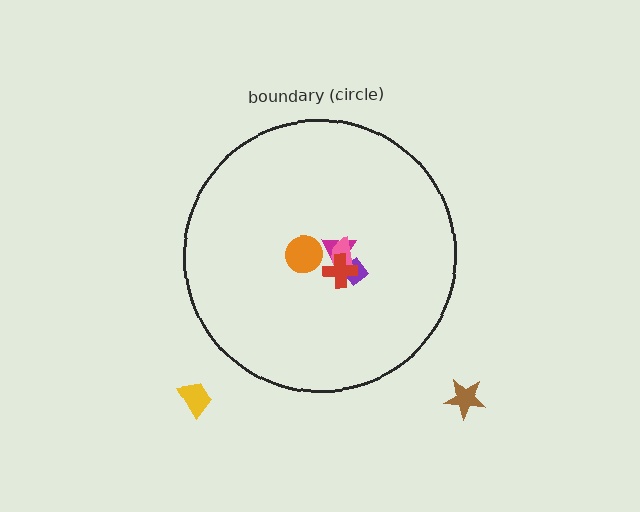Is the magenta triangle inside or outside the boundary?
Inside.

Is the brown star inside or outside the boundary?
Outside.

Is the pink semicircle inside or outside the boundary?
Inside.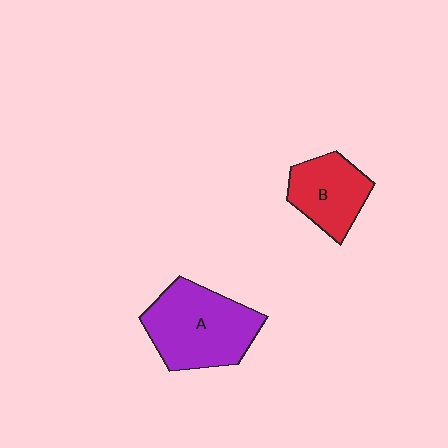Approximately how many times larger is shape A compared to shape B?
Approximately 1.6 times.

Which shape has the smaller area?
Shape B (red).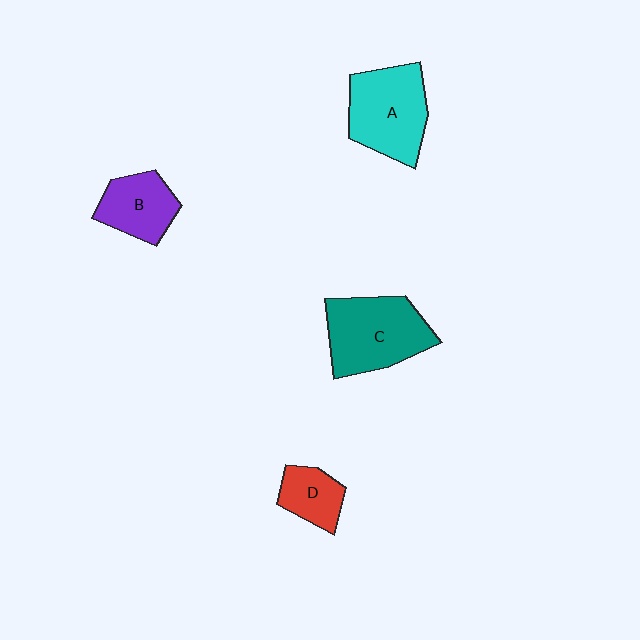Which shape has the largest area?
Shape C (teal).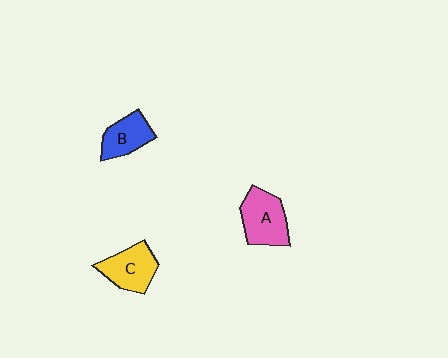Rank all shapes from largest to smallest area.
From largest to smallest: A (pink), C (yellow), B (blue).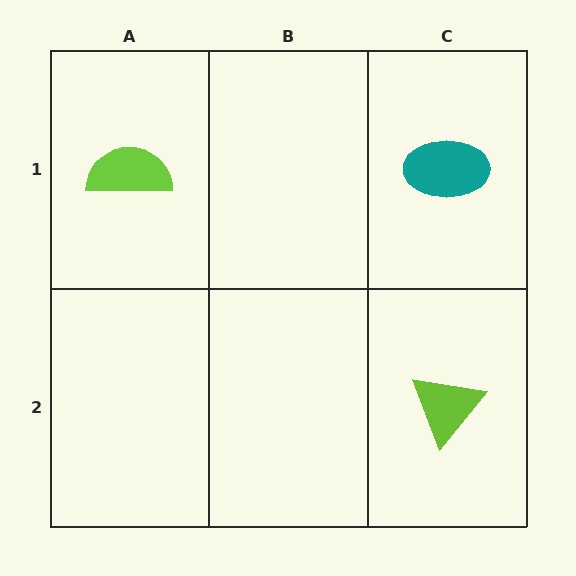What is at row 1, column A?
A lime semicircle.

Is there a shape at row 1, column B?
No, that cell is empty.